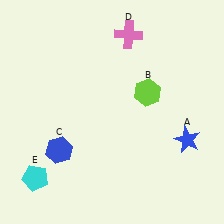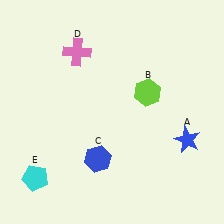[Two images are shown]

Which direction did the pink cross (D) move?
The pink cross (D) moved left.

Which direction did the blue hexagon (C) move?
The blue hexagon (C) moved right.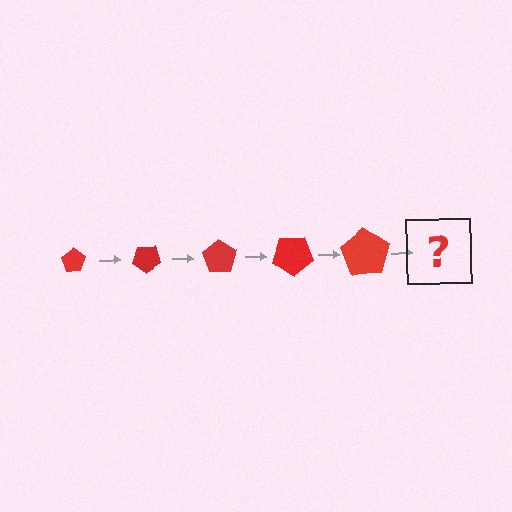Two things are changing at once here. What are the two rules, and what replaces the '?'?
The two rules are that the pentagon grows larger each step and it rotates 35 degrees each step. The '?' should be a pentagon, larger than the previous one and rotated 175 degrees from the start.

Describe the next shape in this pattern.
It should be a pentagon, larger than the previous one and rotated 175 degrees from the start.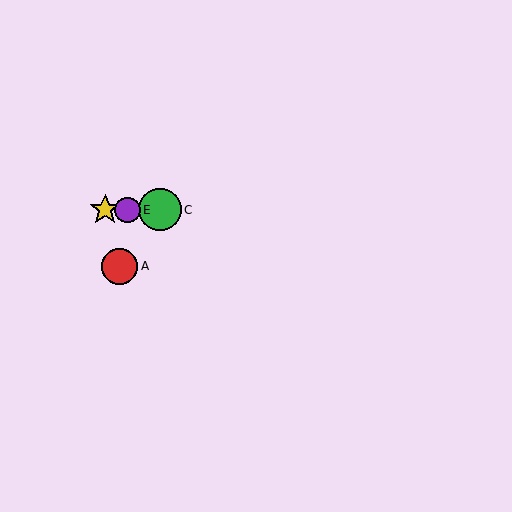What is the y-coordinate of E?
Object E is at y≈210.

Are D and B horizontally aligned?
Yes, both are at y≈210.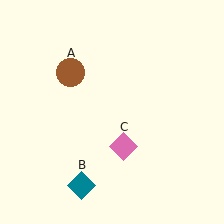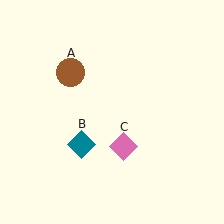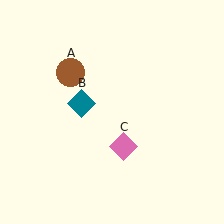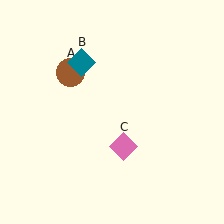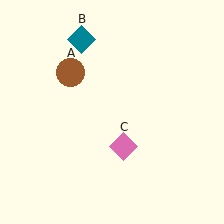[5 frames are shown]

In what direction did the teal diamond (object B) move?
The teal diamond (object B) moved up.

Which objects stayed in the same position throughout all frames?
Brown circle (object A) and pink diamond (object C) remained stationary.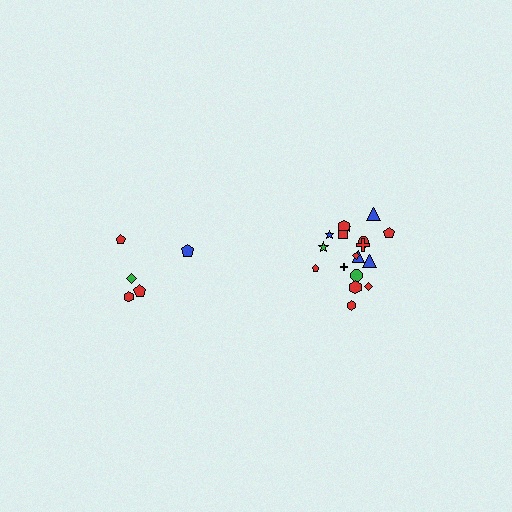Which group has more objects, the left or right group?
The right group.